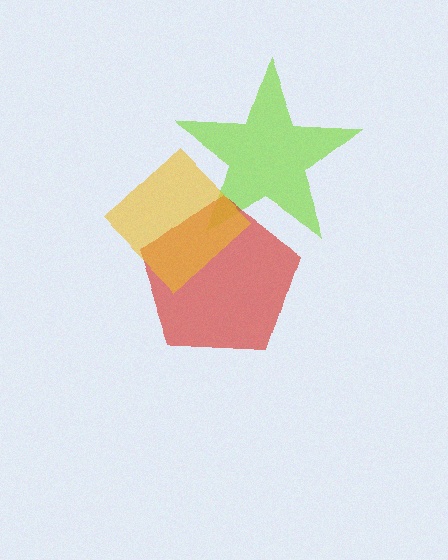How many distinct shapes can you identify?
There are 3 distinct shapes: a lime star, a red pentagon, a yellow diamond.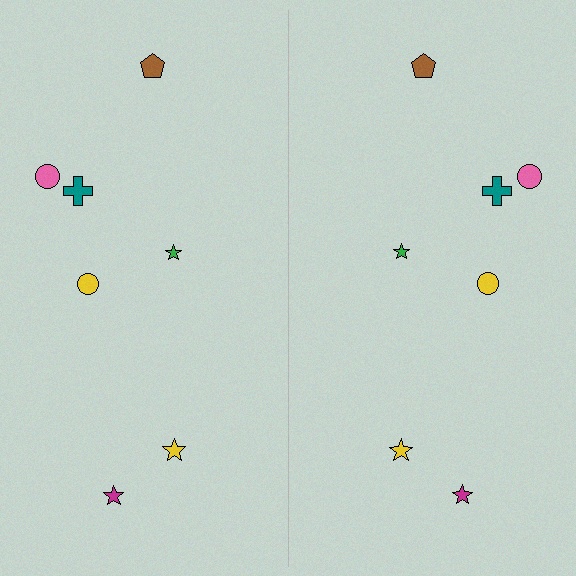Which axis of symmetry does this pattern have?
The pattern has a vertical axis of symmetry running through the center of the image.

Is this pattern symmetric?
Yes, this pattern has bilateral (reflection) symmetry.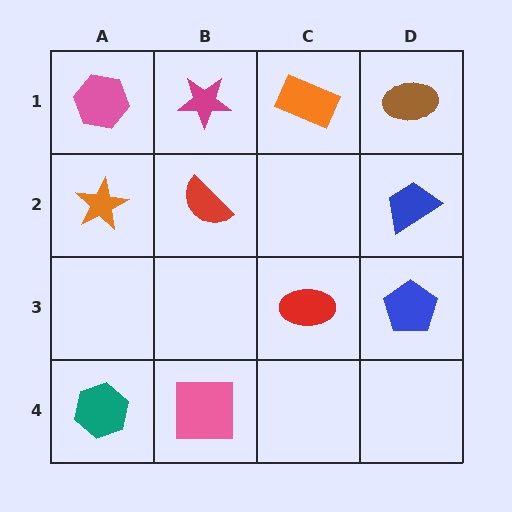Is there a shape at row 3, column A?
No, that cell is empty.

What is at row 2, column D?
A blue trapezoid.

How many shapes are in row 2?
3 shapes.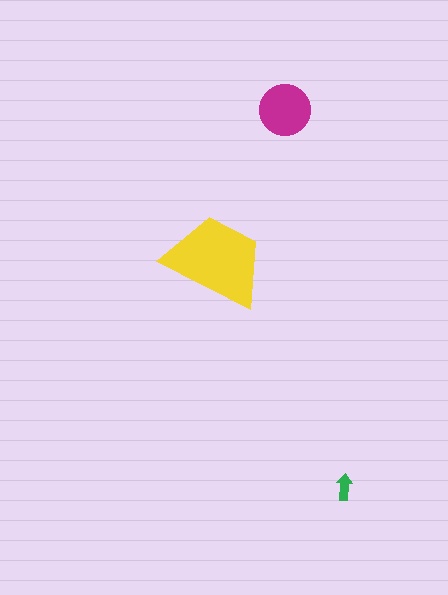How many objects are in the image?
There are 3 objects in the image.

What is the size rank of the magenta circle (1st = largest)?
2nd.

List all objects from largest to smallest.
The yellow trapezoid, the magenta circle, the green arrow.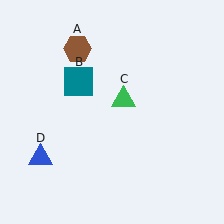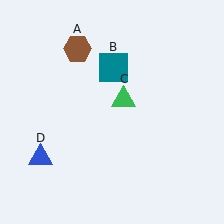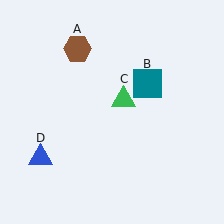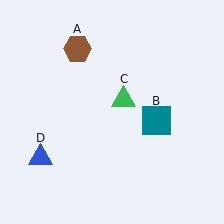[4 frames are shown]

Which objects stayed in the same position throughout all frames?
Brown hexagon (object A) and green triangle (object C) and blue triangle (object D) remained stationary.